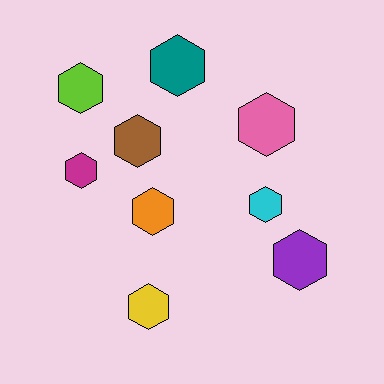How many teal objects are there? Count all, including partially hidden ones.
There is 1 teal object.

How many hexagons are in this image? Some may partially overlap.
There are 9 hexagons.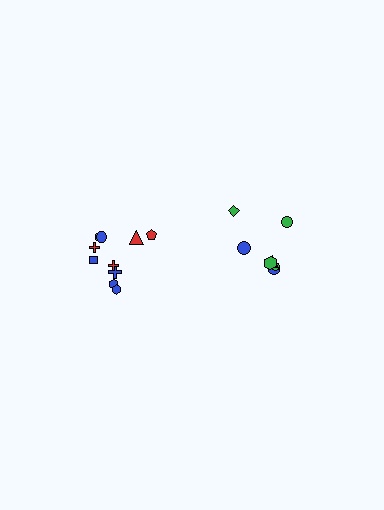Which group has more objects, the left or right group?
The left group.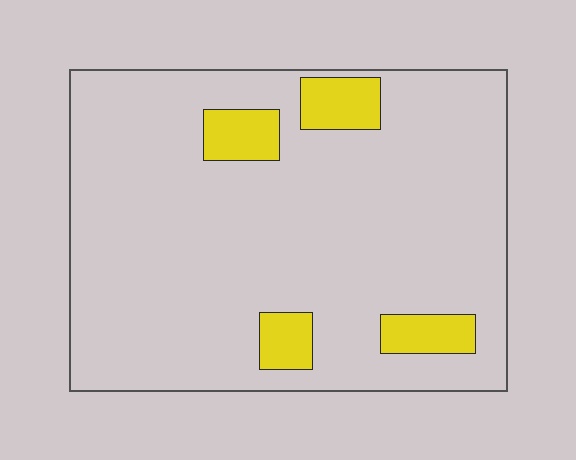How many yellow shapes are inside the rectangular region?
4.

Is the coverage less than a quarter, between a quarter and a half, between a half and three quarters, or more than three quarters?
Less than a quarter.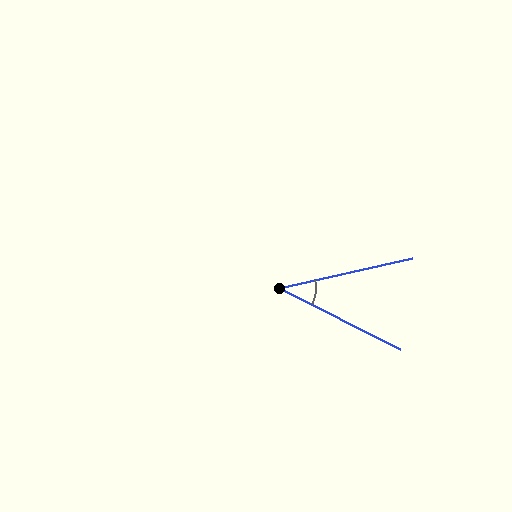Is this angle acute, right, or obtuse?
It is acute.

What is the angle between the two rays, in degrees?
Approximately 40 degrees.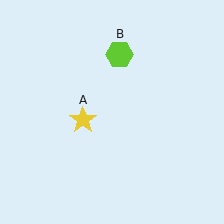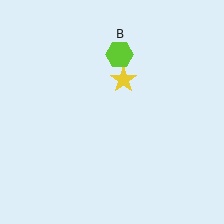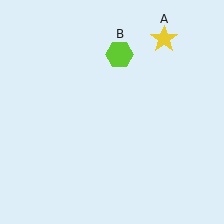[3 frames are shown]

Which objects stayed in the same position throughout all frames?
Lime hexagon (object B) remained stationary.